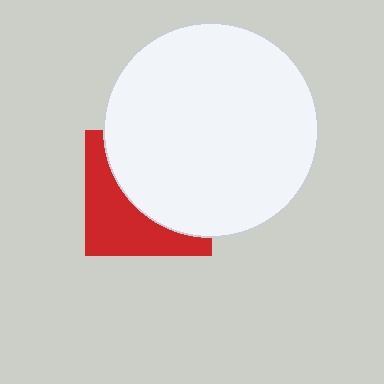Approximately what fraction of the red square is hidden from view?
Roughly 58% of the red square is hidden behind the white circle.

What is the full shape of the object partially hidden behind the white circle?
The partially hidden object is a red square.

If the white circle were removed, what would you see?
You would see the complete red square.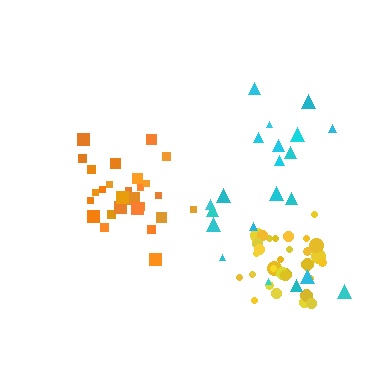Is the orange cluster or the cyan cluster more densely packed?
Orange.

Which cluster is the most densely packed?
Yellow.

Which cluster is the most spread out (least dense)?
Cyan.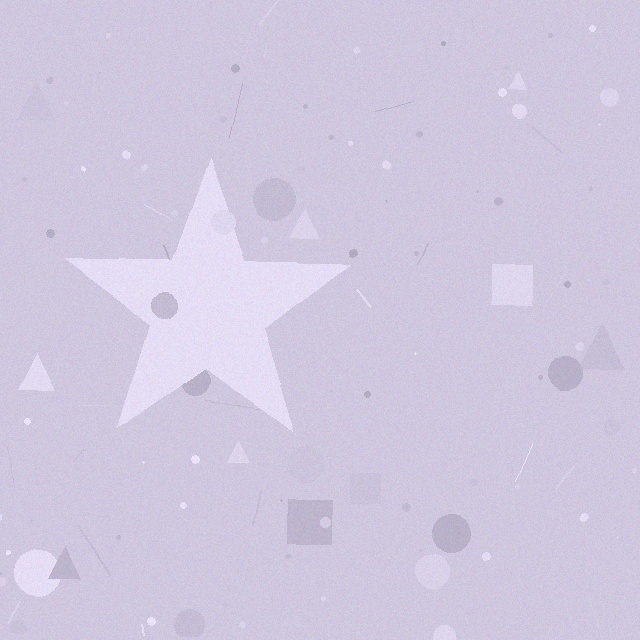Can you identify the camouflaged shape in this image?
The camouflaged shape is a star.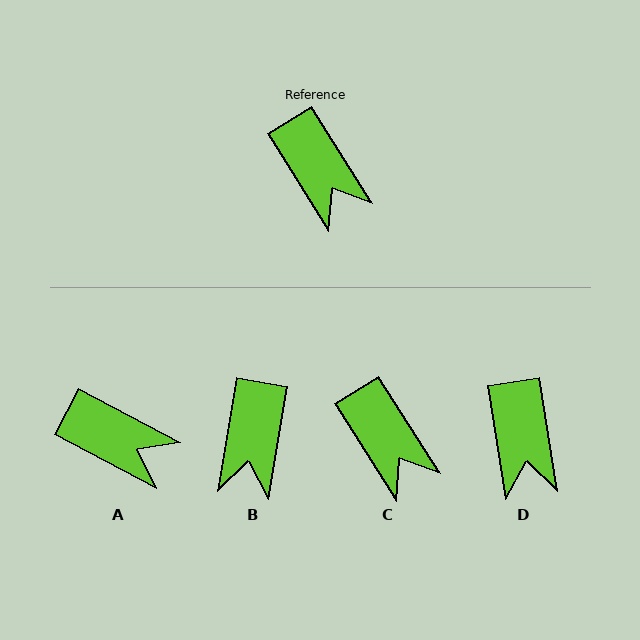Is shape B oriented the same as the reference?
No, it is off by about 42 degrees.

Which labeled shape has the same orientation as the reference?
C.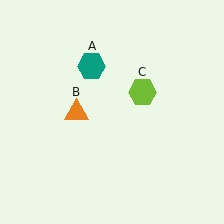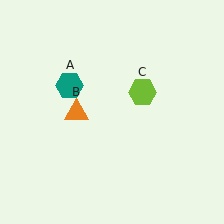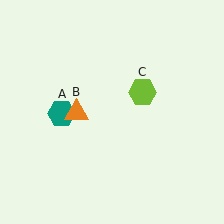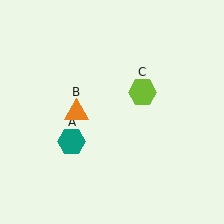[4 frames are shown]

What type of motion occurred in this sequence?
The teal hexagon (object A) rotated counterclockwise around the center of the scene.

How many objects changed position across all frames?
1 object changed position: teal hexagon (object A).